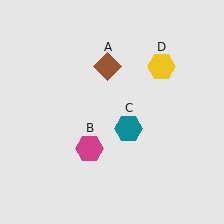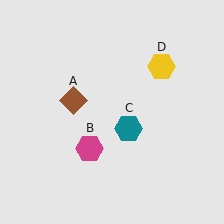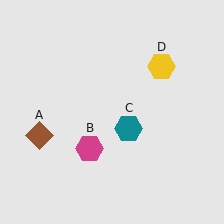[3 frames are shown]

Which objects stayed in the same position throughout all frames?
Magenta hexagon (object B) and teal hexagon (object C) and yellow hexagon (object D) remained stationary.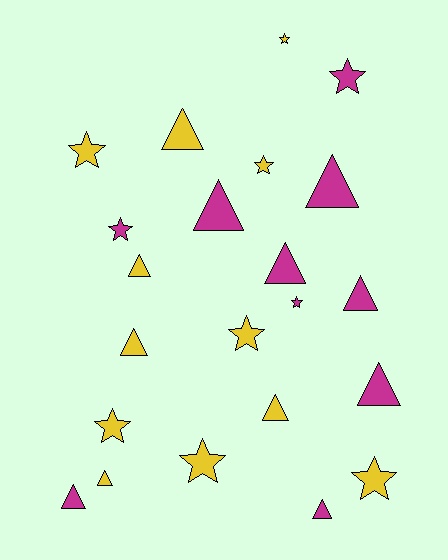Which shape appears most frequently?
Triangle, with 12 objects.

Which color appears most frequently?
Yellow, with 12 objects.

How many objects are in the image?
There are 22 objects.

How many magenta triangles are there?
There are 7 magenta triangles.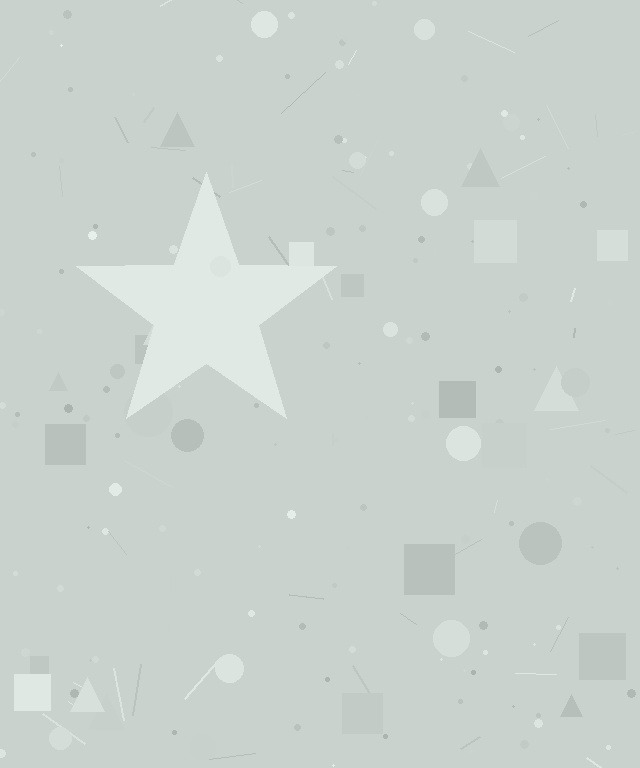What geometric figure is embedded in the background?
A star is embedded in the background.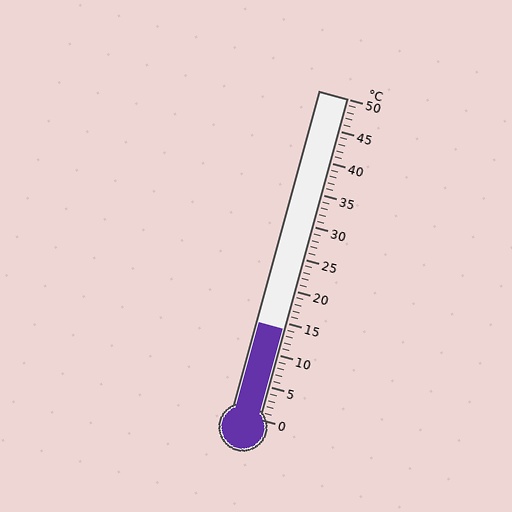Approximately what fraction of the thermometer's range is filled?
The thermometer is filled to approximately 30% of its range.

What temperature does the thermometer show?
The thermometer shows approximately 14°C.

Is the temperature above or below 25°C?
The temperature is below 25°C.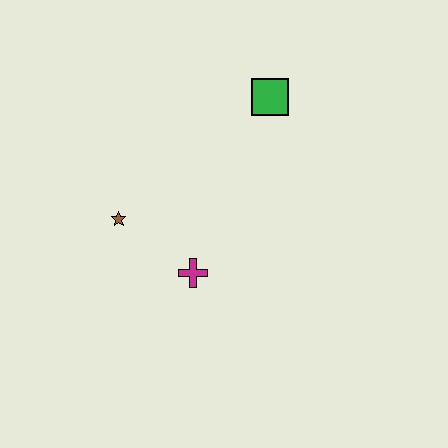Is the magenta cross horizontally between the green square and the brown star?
Yes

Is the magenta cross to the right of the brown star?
Yes